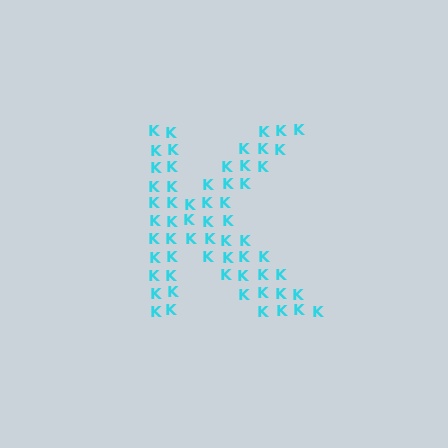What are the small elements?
The small elements are letter K's.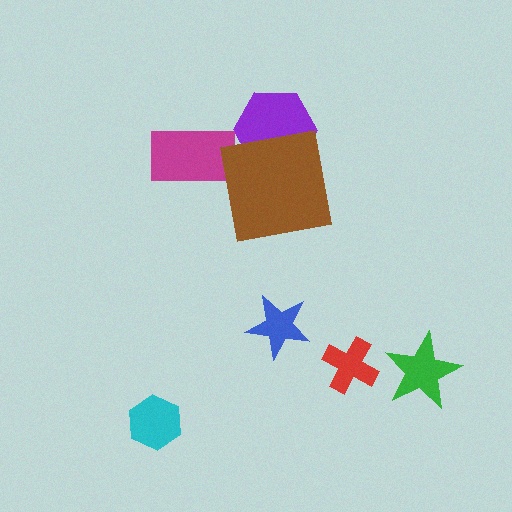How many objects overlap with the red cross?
0 objects overlap with the red cross.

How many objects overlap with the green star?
0 objects overlap with the green star.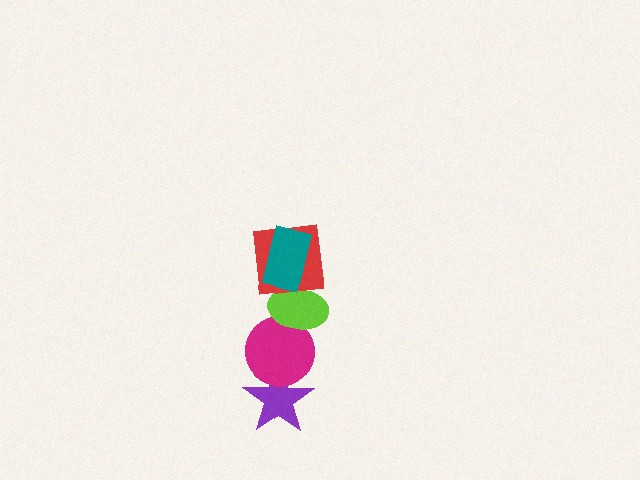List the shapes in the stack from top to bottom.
From top to bottom: the teal rectangle, the red square, the lime ellipse, the magenta circle, the purple star.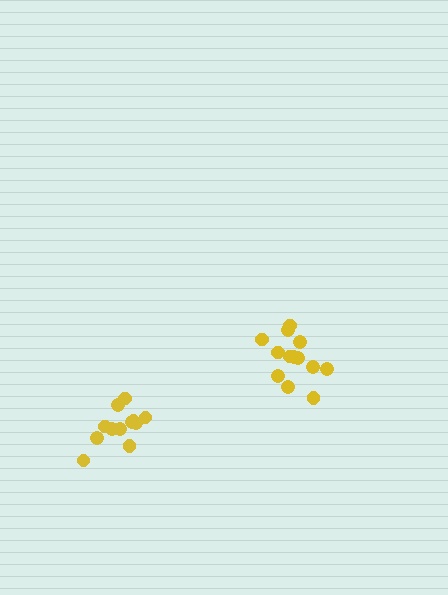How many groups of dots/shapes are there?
There are 2 groups.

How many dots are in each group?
Group 1: 13 dots, Group 2: 12 dots (25 total).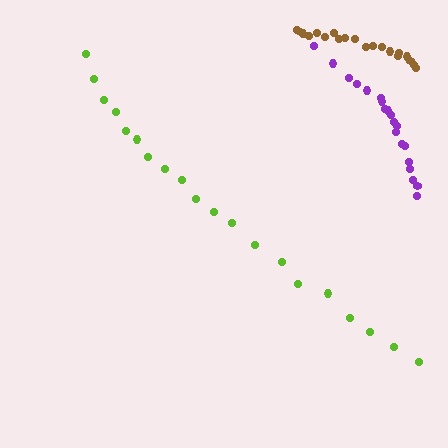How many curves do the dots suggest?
There are 3 distinct paths.